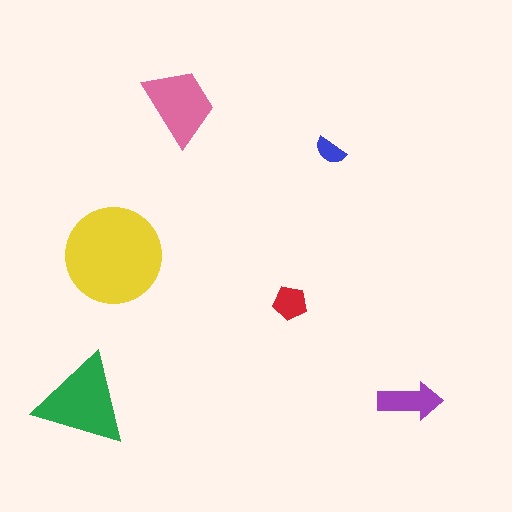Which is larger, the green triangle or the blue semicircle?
The green triangle.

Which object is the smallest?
The blue semicircle.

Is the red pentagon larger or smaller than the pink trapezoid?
Smaller.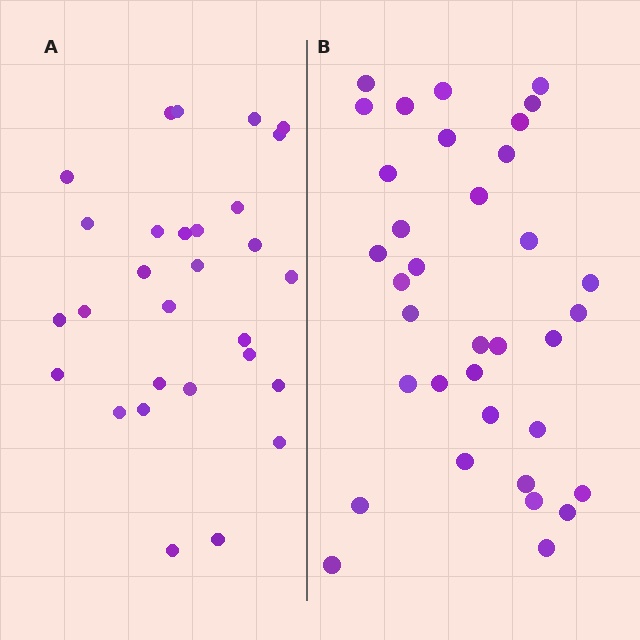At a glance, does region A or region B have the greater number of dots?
Region B (the right region) has more dots.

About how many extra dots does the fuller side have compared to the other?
Region B has about 6 more dots than region A.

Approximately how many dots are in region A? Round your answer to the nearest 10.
About 30 dots. (The exact count is 29, which rounds to 30.)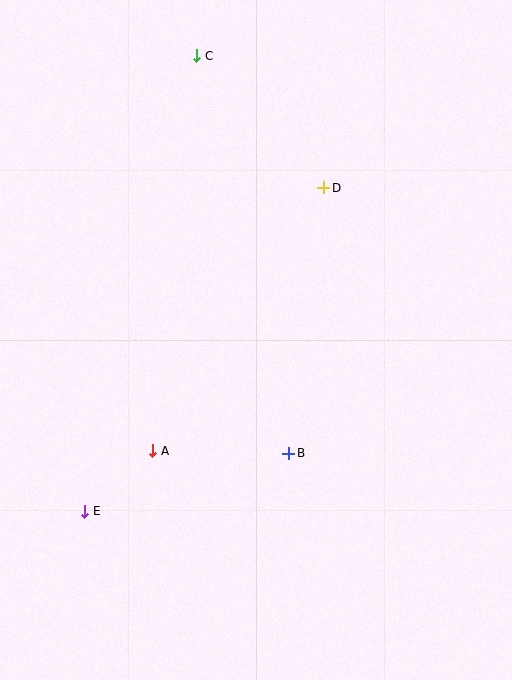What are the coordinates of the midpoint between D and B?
The midpoint between D and B is at (306, 320).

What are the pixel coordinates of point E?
Point E is at (85, 511).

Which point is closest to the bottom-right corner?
Point B is closest to the bottom-right corner.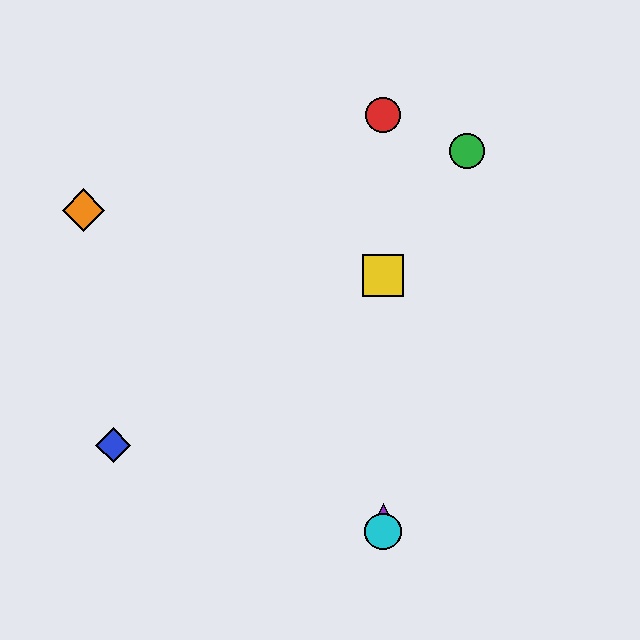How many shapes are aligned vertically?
4 shapes (the red circle, the yellow square, the purple triangle, the cyan circle) are aligned vertically.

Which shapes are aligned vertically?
The red circle, the yellow square, the purple triangle, the cyan circle are aligned vertically.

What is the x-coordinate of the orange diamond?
The orange diamond is at x≈84.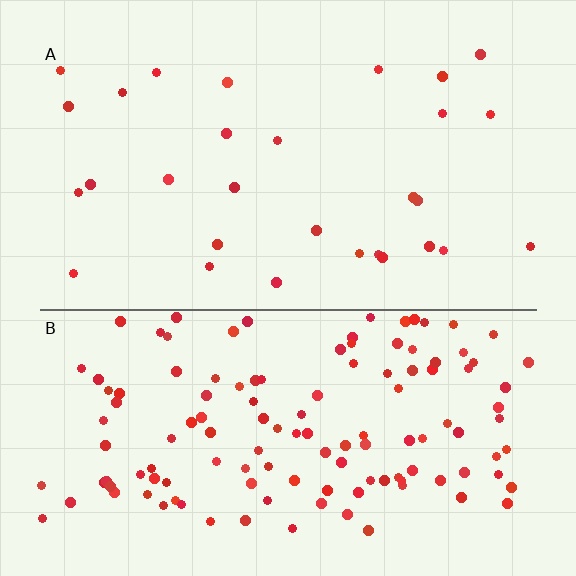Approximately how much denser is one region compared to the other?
Approximately 4.4× — region B over region A.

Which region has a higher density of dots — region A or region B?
B (the bottom).